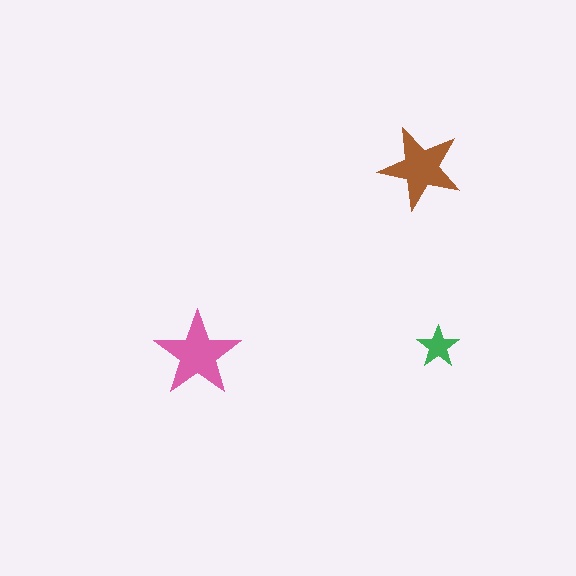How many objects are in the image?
There are 3 objects in the image.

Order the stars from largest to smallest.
the pink one, the brown one, the green one.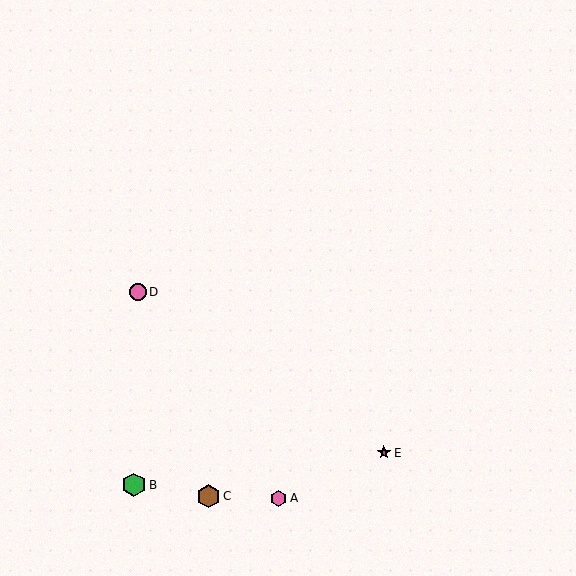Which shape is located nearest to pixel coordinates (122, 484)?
The green hexagon (labeled B) at (134, 485) is nearest to that location.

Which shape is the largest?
The brown hexagon (labeled C) is the largest.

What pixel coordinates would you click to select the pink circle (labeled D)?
Click at (138, 292) to select the pink circle D.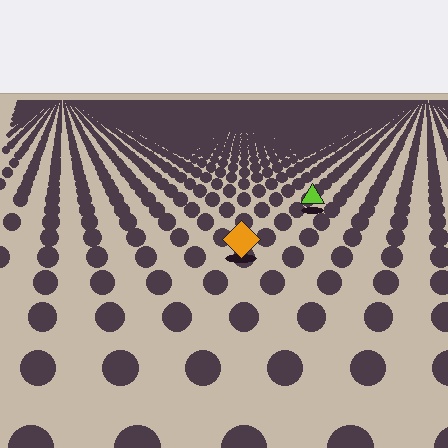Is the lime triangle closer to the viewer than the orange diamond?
No. The orange diamond is closer — you can tell from the texture gradient: the ground texture is coarser near it.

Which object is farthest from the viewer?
The lime triangle is farthest from the viewer. It appears smaller and the ground texture around it is denser.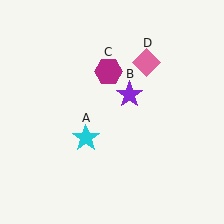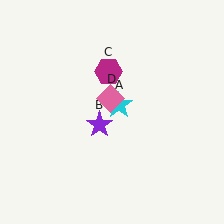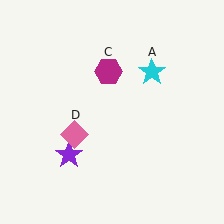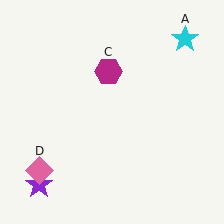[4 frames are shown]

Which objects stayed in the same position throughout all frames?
Magenta hexagon (object C) remained stationary.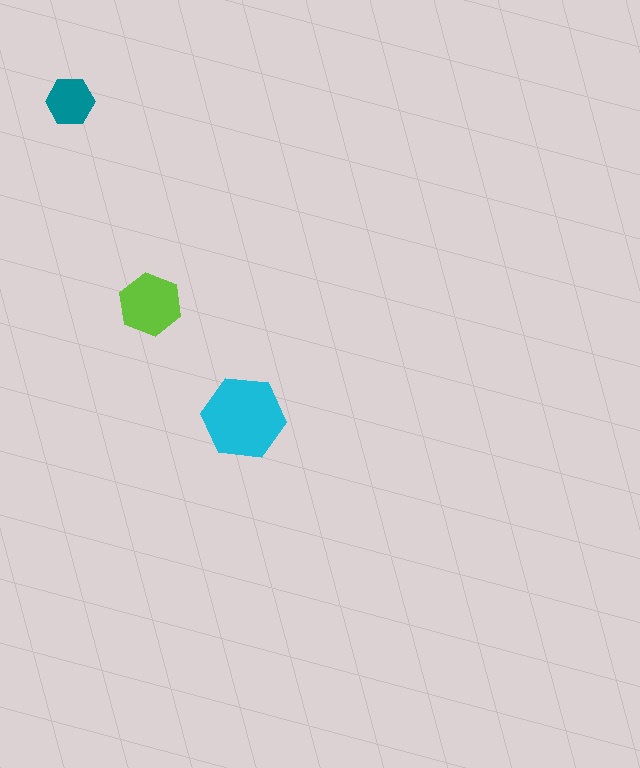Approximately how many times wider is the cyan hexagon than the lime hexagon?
About 1.5 times wider.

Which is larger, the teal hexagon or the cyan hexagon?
The cyan one.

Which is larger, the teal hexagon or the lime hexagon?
The lime one.